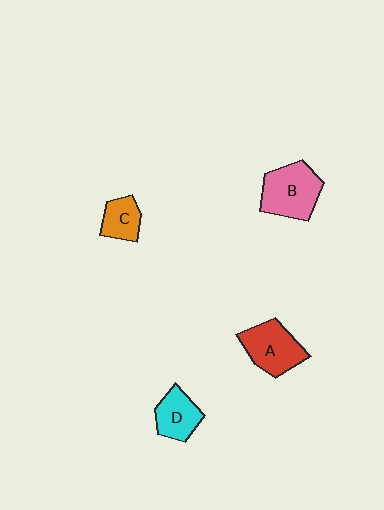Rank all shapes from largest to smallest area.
From largest to smallest: B (pink), A (red), D (cyan), C (orange).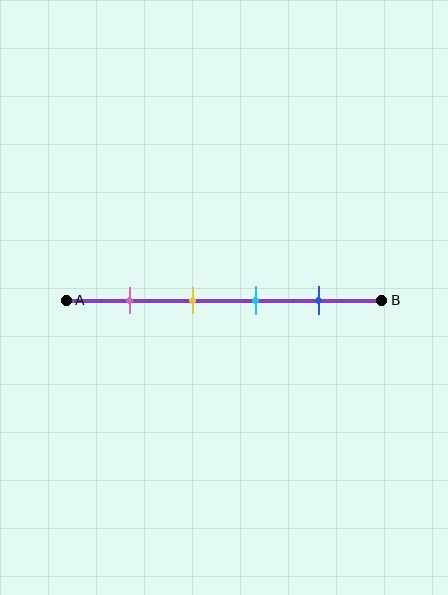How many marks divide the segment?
There are 4 marks dividing the segment.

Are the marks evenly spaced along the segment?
Yes, the marks are approximately evenly spaced.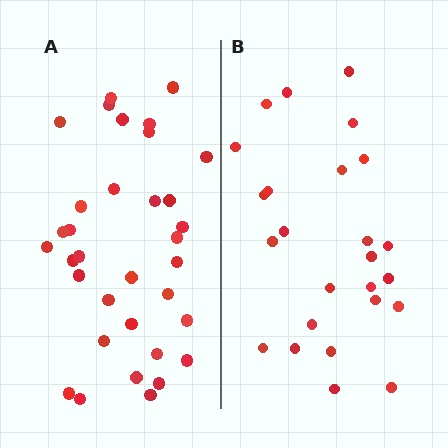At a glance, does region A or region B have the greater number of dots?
Region A (the left region) has more dots.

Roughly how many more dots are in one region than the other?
Region A has roughly 8 or so more dots than region B.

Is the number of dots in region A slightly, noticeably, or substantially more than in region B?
Region A has noticeably more, but not dramatically so. The ratio is roughly 1.4 to 1.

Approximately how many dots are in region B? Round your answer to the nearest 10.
About 20 dots. (The exact count is 25, which rounds to 20.)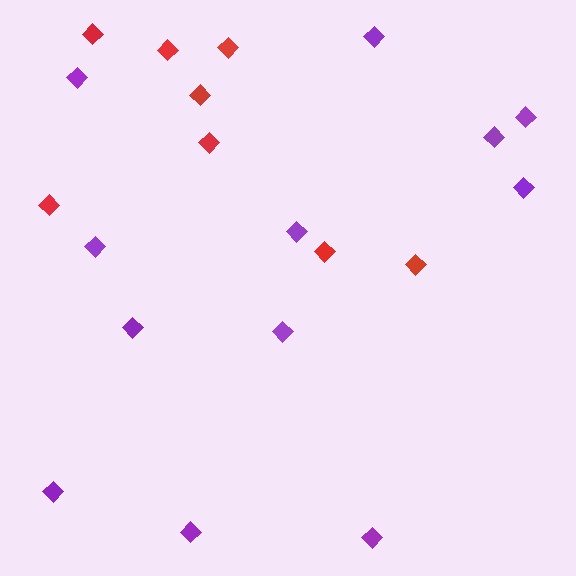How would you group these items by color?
There are 2 groups: one group of red diamonds (8) and one group of purple diamonds (12).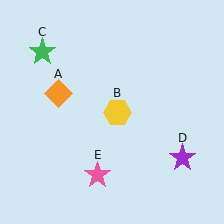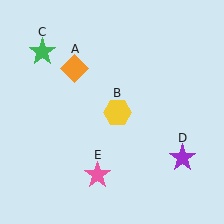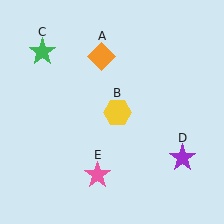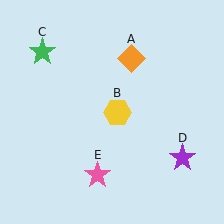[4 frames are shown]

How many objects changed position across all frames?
1 object changed position: orange diamond (object A).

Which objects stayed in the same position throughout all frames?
Yellow hexagon (object B) and green star (object C) and purple star (object D) and pink star (object E) remained stationary.